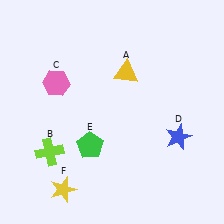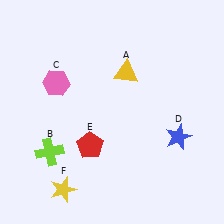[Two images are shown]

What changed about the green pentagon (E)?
In Image 1, E is green. In Image 2, it changed to red.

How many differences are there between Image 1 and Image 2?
There is 1 difference between the two images.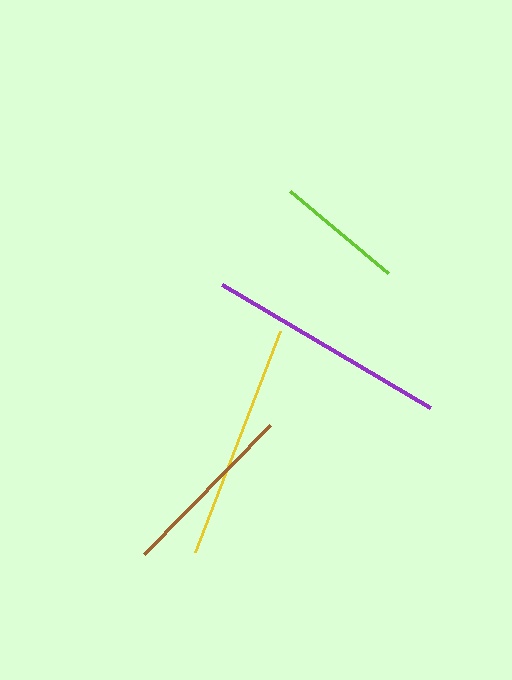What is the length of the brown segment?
The brown segment is approximately 181 pixels long.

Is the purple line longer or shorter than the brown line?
The purple line is longer than the brown line.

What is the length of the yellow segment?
The yellow segment is approximately 237 pixels long.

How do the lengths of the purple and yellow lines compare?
The purple and yellow lines are approximately the same length.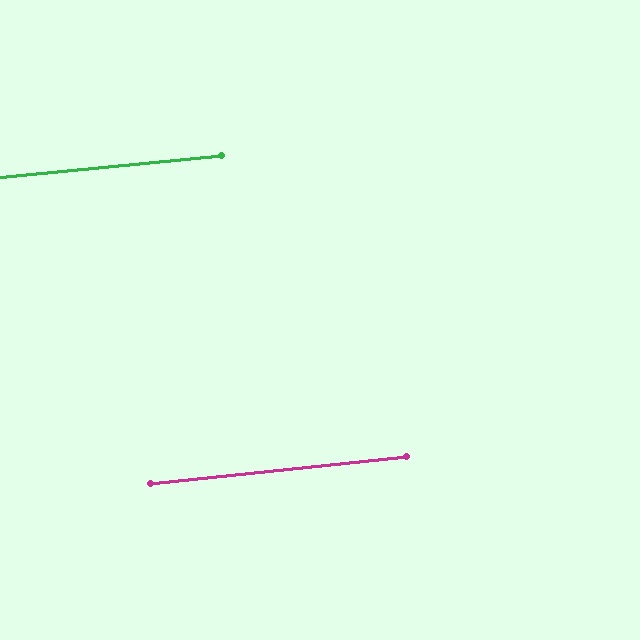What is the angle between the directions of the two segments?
Approximately 1 degree.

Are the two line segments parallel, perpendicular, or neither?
Parallel — their directions differ by only 0.6°.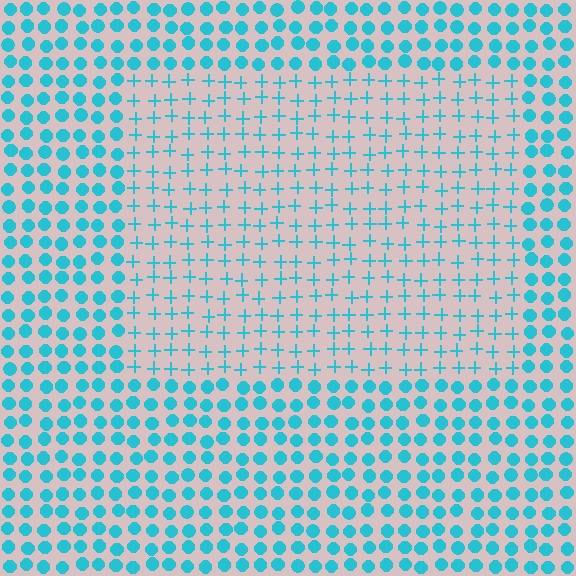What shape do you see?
I see a rectangle.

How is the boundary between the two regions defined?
The boundary is defined by a change in element shape: plus signs inside vs. circles outside. All elements share the same color and spacing.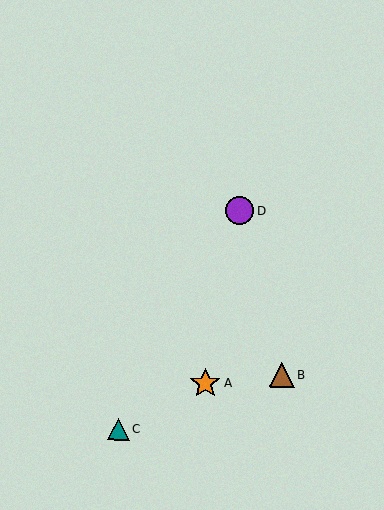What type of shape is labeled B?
Shape B is a brown triangle.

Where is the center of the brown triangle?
The center of the brown triangle is at (282, 375).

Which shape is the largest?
The orange star (labeled A) is the largest.